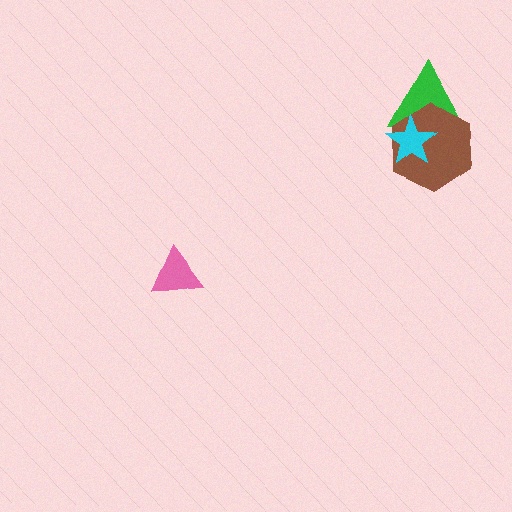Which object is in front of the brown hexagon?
The cyan star is in front of the brown hexagon.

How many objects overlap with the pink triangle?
0 objects overlap with the pink triangle.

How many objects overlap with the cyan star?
2 objects overlap with the cyan star.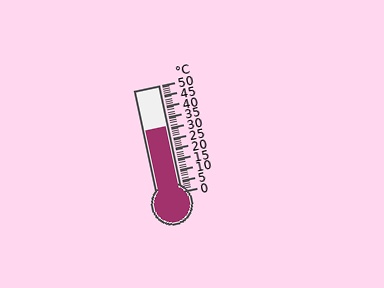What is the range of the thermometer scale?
The thermometer scale ranges from 0°C to 50°C.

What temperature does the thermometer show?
The thermometer shows approximately 31°C.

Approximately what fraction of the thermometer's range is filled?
The thermometer is filled to approximately 60% of its range.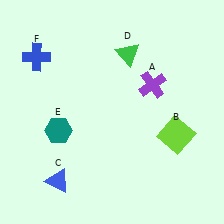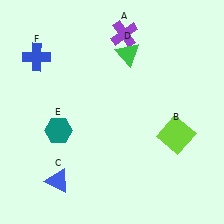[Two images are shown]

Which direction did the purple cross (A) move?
The purple cross (A) moved up.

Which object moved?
The purple cross (A) moved up.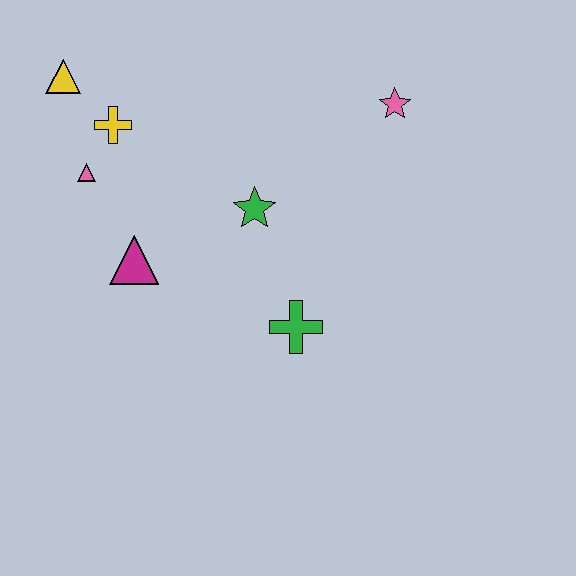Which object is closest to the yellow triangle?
The yellow cross is closest to the yellow triangle.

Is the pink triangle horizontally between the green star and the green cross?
No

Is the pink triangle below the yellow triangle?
Yes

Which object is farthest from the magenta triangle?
The pink star is farthest from the magenta triangle.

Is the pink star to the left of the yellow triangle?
No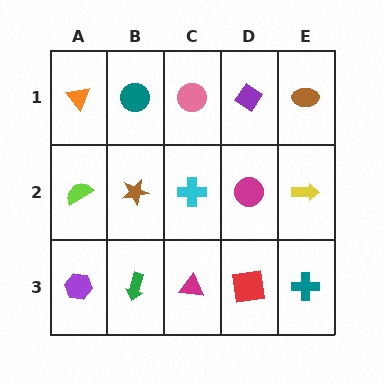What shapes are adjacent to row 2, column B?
A teal circle (row 1, column B), a green arrow (row 3, column B), a lime semicircle (row 2, column A), a cyan cross (row 2, column C).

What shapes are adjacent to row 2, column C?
A pink circle (row 1, column C), a magenta triangle (row 3, column C), a brown star (row 2, column B), a magenta circle (row 2, column D).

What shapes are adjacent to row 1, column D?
A magenta circle (row 2, column D), a pink circle (row 1, column C), a brown ellipse (row 1, column E).